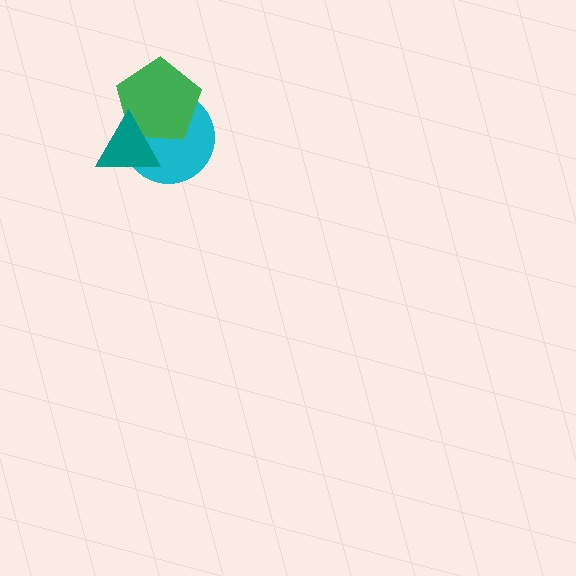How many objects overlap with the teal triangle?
2 objects overlap with the teal triangle.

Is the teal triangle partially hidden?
No, no other shape covers it.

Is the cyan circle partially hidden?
Yes, it is partially covered by another shape.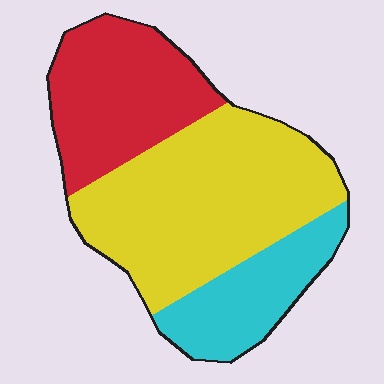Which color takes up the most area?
Yellow, at roughly 50%.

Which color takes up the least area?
Cyan, at roughly 20%.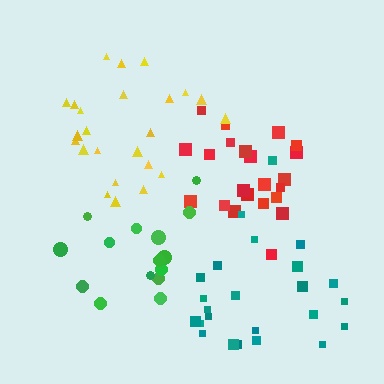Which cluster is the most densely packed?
Red.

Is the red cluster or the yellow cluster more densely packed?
Red.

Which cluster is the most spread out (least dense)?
Teal.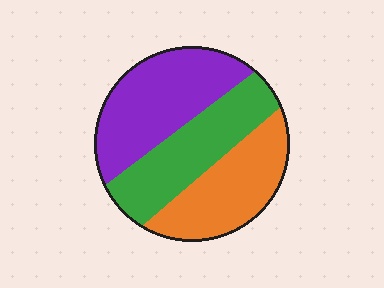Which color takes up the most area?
Purple, at roughly 35%.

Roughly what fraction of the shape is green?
Green covers about 30% of the shape.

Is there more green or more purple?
Purple.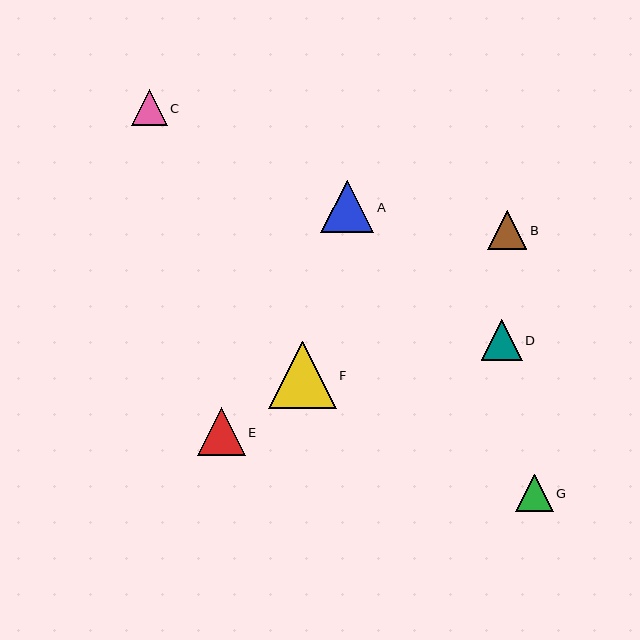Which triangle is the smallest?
Triangle C is the smallest with a size of approximately 36 pixels.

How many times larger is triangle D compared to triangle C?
Triangle D is approximately 1.1 times the size of triangle C.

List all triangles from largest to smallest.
From largest to smallest: F, A, E, D, B, G, C.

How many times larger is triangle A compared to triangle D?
Triangle A is approximately 1.3 times the size of triangle D.